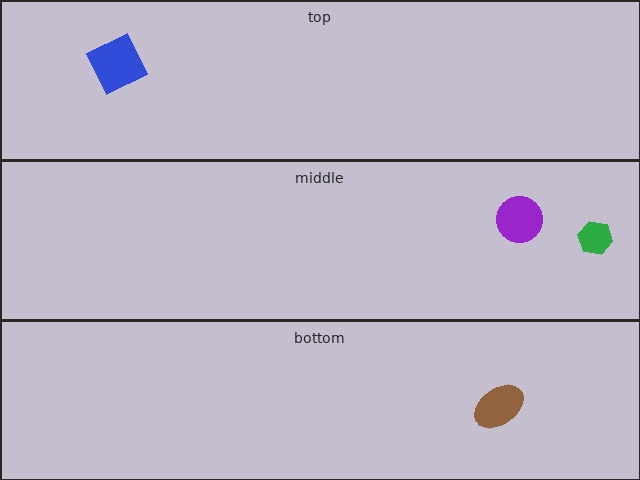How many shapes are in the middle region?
2.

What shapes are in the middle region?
The green hexagon, the purple circle.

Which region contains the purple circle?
The middle region.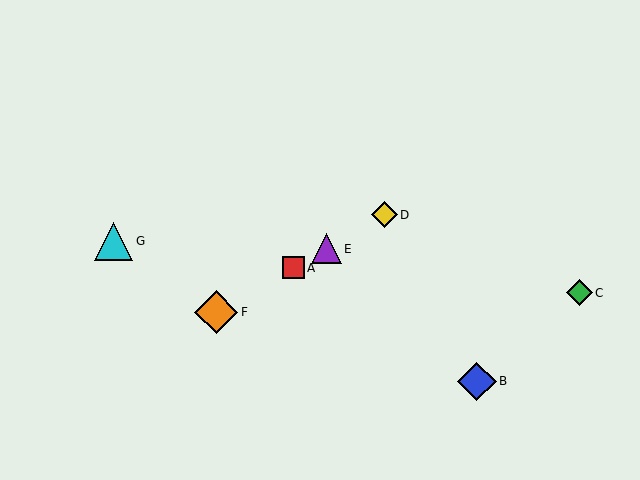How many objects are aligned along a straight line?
4 objects (A, D, E, F) are aligned along a straight line.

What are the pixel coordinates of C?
Object C is at (579, 293).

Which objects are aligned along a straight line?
Objects A, D, E, F are aligned along a straight line.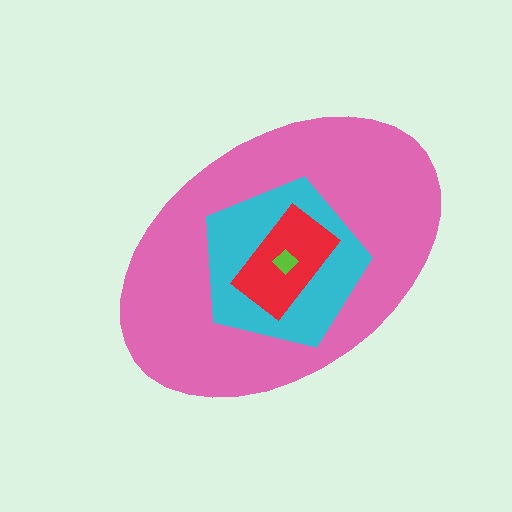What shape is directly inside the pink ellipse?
The cyan pentagon.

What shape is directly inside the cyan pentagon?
The red rectangle.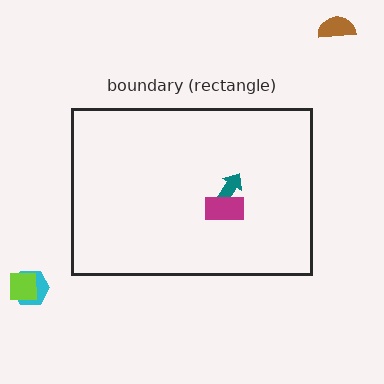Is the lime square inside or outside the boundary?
Outside.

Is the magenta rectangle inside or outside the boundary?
Inside.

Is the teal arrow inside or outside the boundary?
Inside.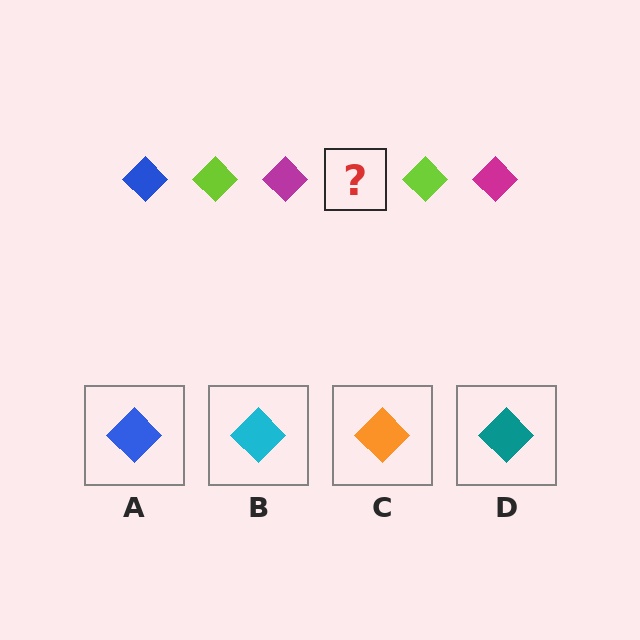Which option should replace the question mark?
Option A.